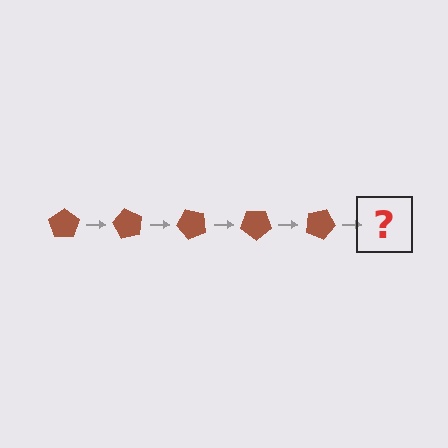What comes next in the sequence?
The next element should be a brown pentagon rotated 300 degrees.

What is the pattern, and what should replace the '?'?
The pattern is that the pentagon rotates 60 degrees each step. The '?' should be a brown pentagon rotated 300 degrees.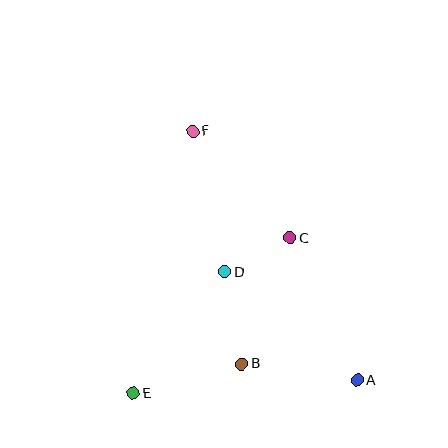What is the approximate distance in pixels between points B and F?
The distance between B and F is approximately 238 pixels.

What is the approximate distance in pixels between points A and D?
The distance between A and D is approximately 171 pixels.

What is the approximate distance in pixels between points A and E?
The distance between A and E is approximately 224 pixels.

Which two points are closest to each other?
Points C and D are closest to each other.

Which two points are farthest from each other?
Points A and F are farthest from each other.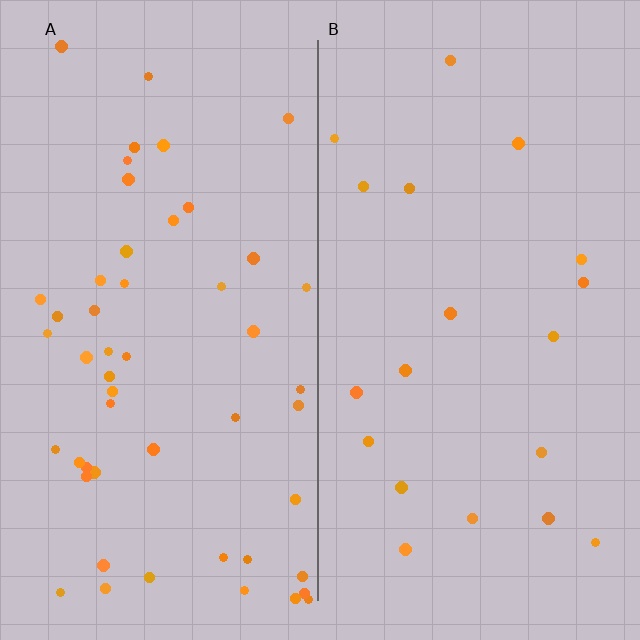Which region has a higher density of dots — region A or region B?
A (the left).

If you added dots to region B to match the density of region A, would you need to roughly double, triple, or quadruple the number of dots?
Approximately triple.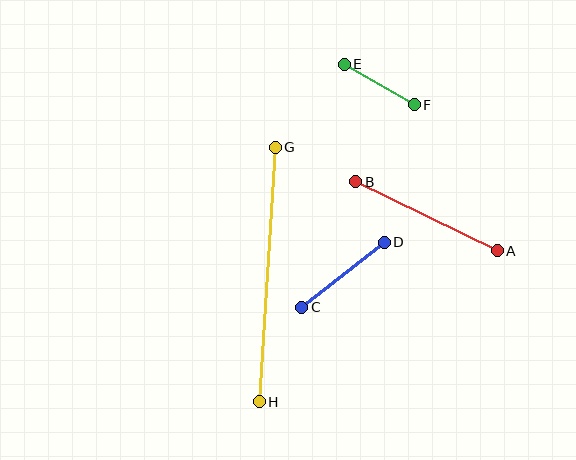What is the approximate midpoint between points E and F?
The midpoint is at approximately (379, 84) pixels.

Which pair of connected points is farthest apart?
Points G and H are farthest apart.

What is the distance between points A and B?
The distance is approximately 157 pixels.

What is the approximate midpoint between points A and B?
The midpoint is at approximately (427, 216) pixels.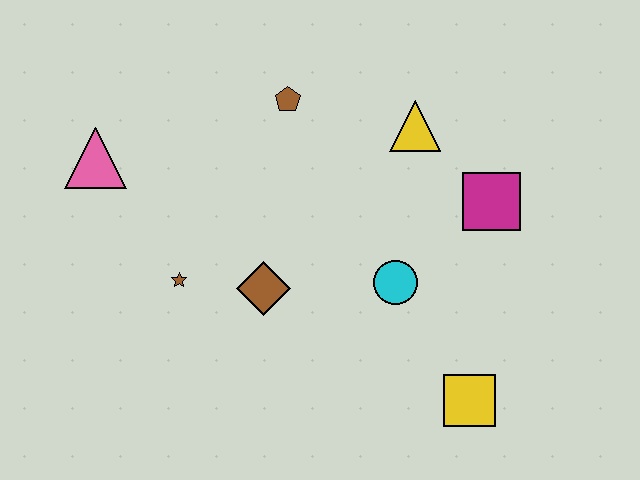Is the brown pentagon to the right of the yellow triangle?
No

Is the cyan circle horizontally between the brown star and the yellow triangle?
Yes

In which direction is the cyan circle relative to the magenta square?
The cyan circle is to the left of the magenta square.